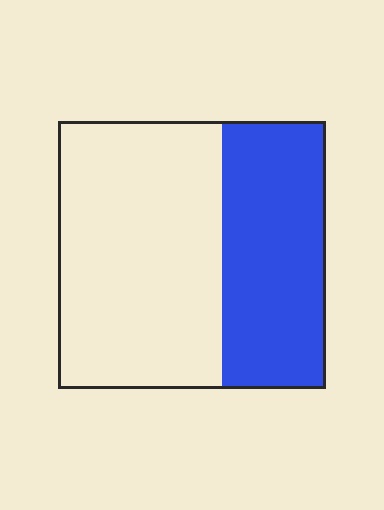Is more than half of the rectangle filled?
No.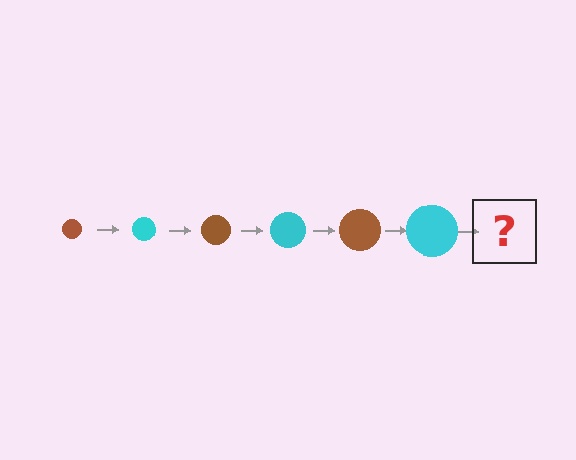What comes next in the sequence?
The next element should be a brown circle, larger than the previous one.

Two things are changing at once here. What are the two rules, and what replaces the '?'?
The two rules are that the circle grows larger each step and the color cycles through brown and cyan. The '?' should be a brown circle, larger than the previous one.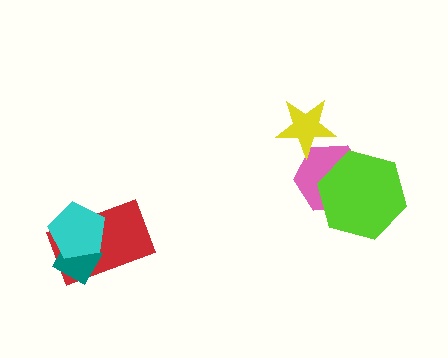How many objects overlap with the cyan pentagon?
2 objects overlap with the cyan pentagon.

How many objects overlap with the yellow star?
1 object overlaps with the yellow star.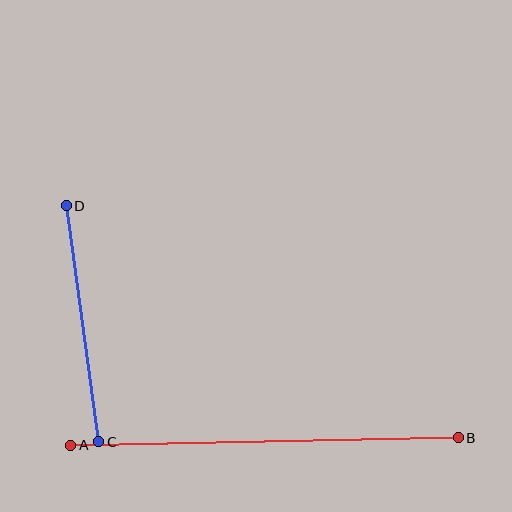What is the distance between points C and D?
The distance is approximately 238 pixels.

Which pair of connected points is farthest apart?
Points A and B are farthest apart.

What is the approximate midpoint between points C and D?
The midpoint is at approximately (83, 324) pixels.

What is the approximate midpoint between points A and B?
The midpoint is at approximately (265, 441) pixels.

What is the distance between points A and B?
The distance is approximately 387 pixels.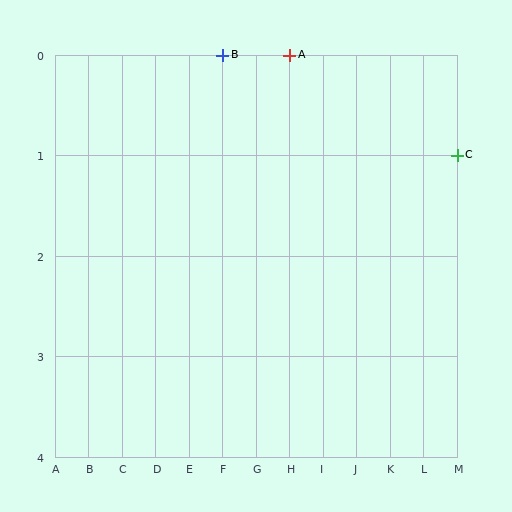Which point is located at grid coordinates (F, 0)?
Point B is at (F, 0).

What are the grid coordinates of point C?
Point C is at grid coordinates (M, 1).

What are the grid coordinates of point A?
Point A is at grid coordinates (H, 0).